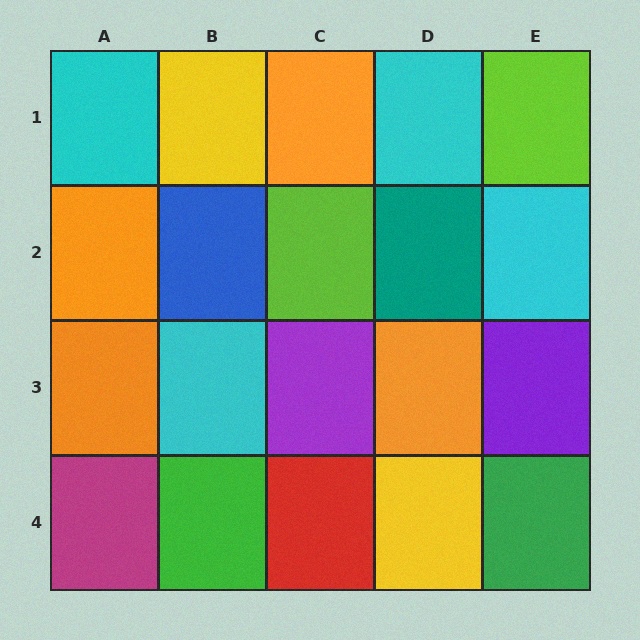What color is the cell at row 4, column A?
Magenta.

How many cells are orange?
4 cells are orange.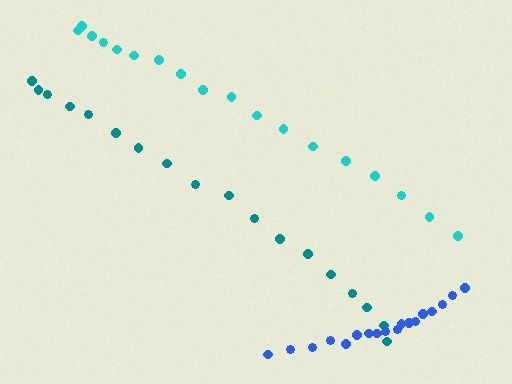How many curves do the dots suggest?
There are 3 distinct paths.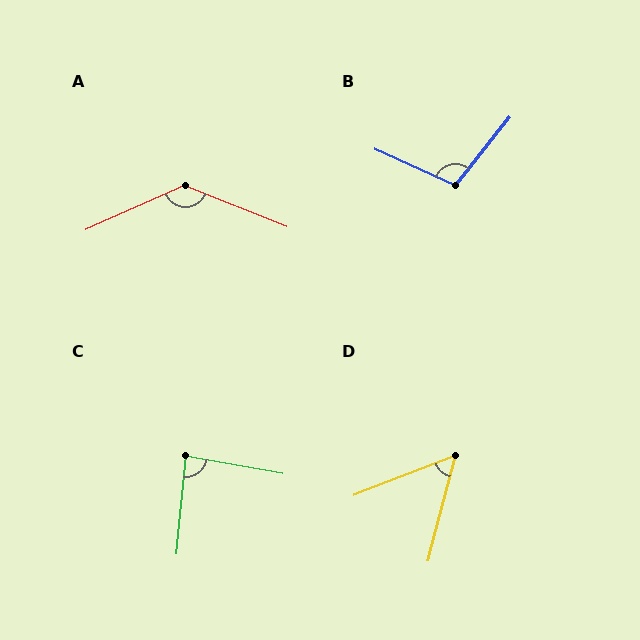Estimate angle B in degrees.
Approximately 104 degrees.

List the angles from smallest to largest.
D (54°), C (85°), B (104°), A (134°).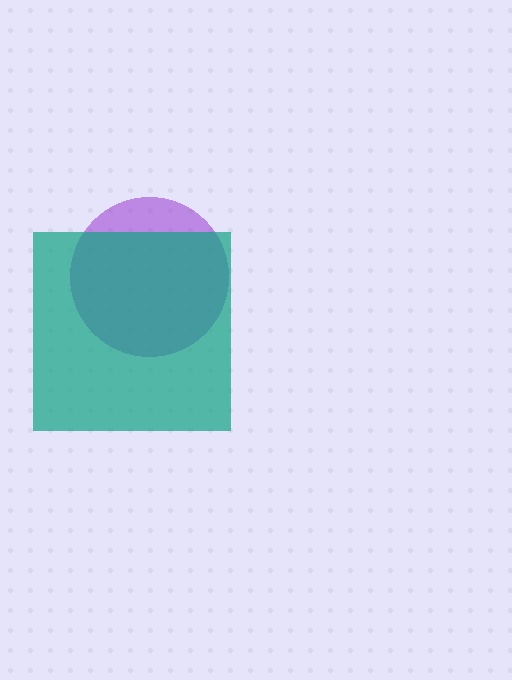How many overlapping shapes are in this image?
There are 2 overlapping shapes in the image.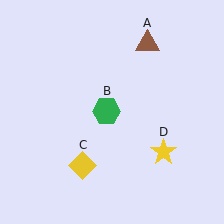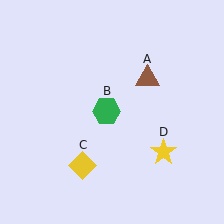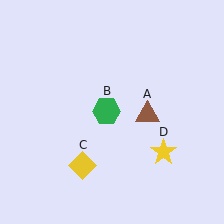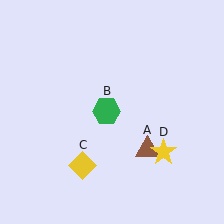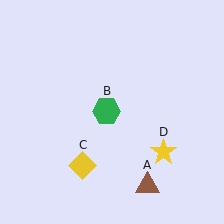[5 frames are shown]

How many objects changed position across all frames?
1 object changed position: brown triangle (object A).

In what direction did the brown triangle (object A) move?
The brown triangle (object A) moved down.